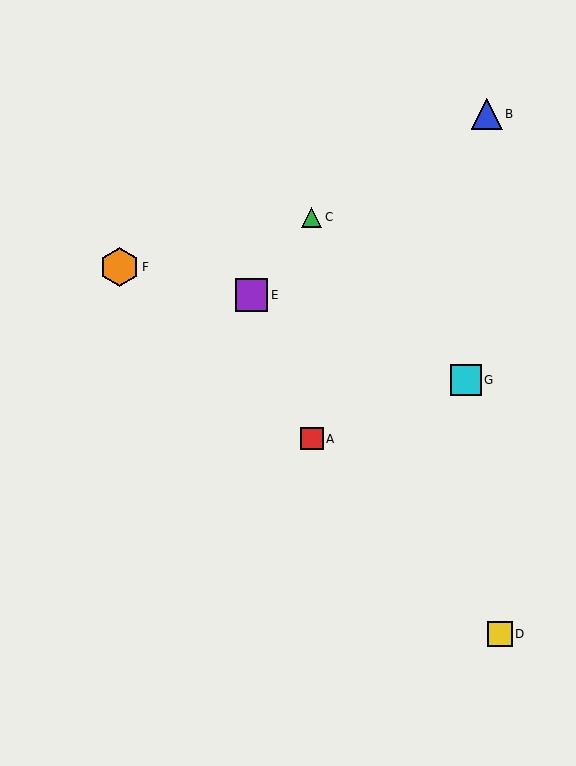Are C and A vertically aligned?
Yes, both are at x≈312.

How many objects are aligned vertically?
2 objects (A, C) are aligned vertically.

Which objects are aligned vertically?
Objects A, C are aligned vertically.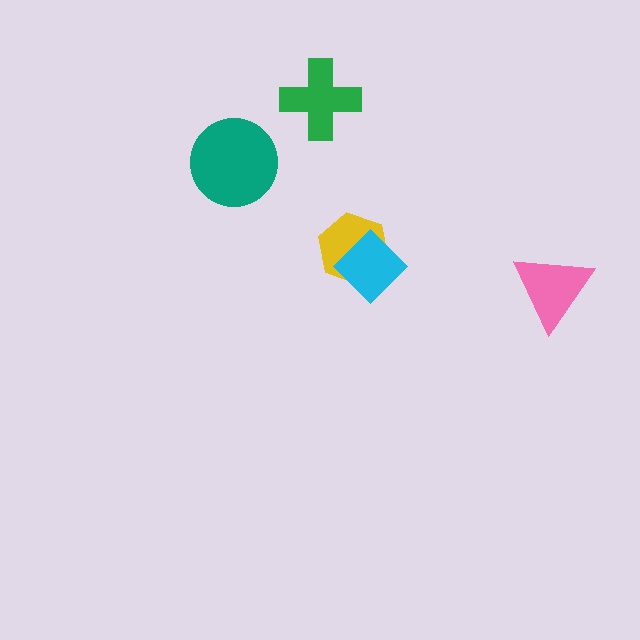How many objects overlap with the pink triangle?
0 objects overlap with the pink triangle.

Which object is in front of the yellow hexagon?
The cyan diamond is in front of the yellow hexagon.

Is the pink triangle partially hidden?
No, no other shape covers it.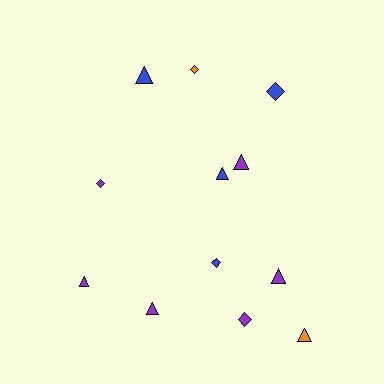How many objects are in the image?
There are 12 objects.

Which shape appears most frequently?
Triangle, with 7 objects.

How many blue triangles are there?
There are 2 blue triangles.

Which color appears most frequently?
Purple, with 6 objects.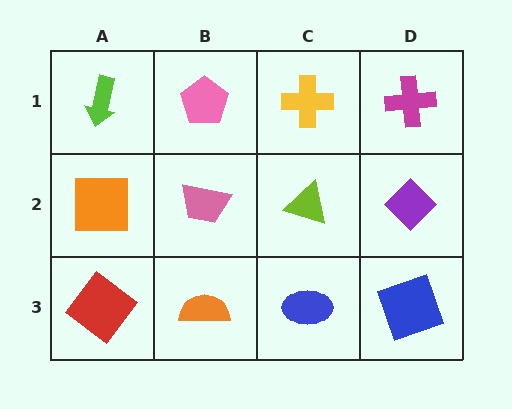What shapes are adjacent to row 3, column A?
An orange square (row 2, column A), an orange semicircle (row 3, column B).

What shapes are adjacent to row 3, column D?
A purple diamond (row 2, column D), a blue ellipse (row 3, column C).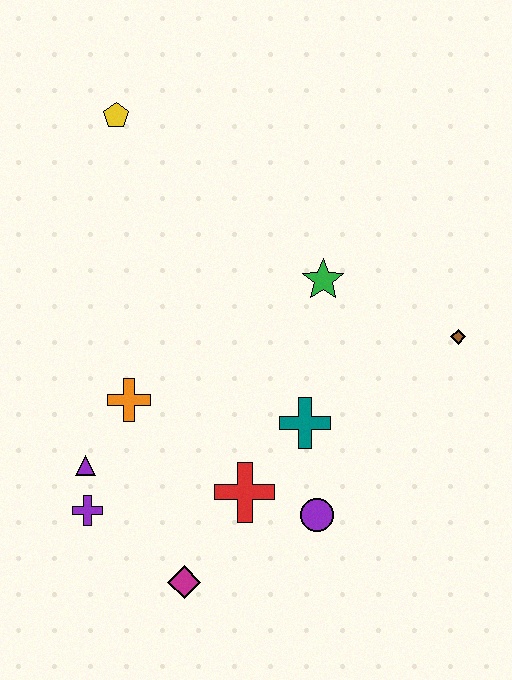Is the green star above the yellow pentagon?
No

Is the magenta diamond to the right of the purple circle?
No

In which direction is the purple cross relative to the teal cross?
The purple cross is to the left of the teal cross.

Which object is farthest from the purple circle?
The yellow pentagon is farthest from the purple circle.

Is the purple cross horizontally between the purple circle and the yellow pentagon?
No